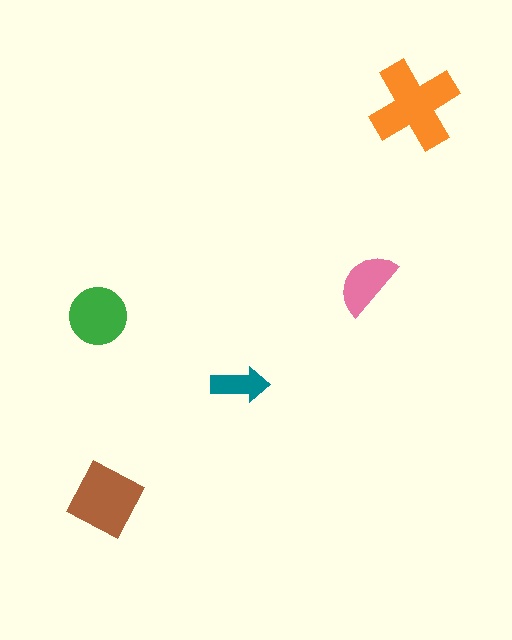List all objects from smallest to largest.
The teal arrow, the pink semicircle, the green circle, the brown diamond, the orange cross.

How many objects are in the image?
There are 5 objects in the image.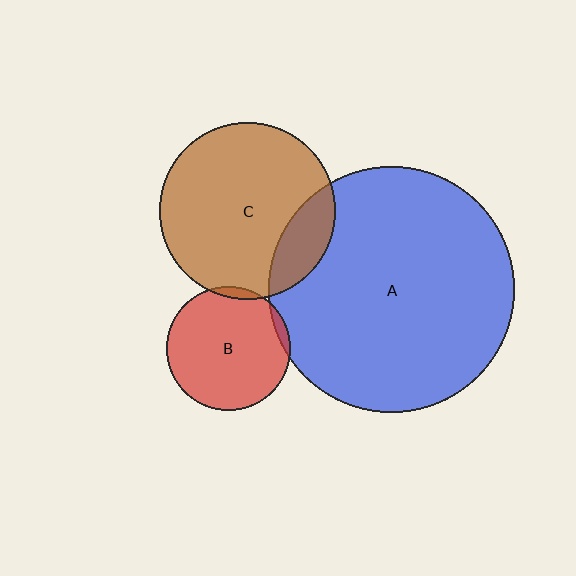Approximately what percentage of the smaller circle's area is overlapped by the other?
Approximately 5%.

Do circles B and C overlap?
Yes.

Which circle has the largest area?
Circle A (blue).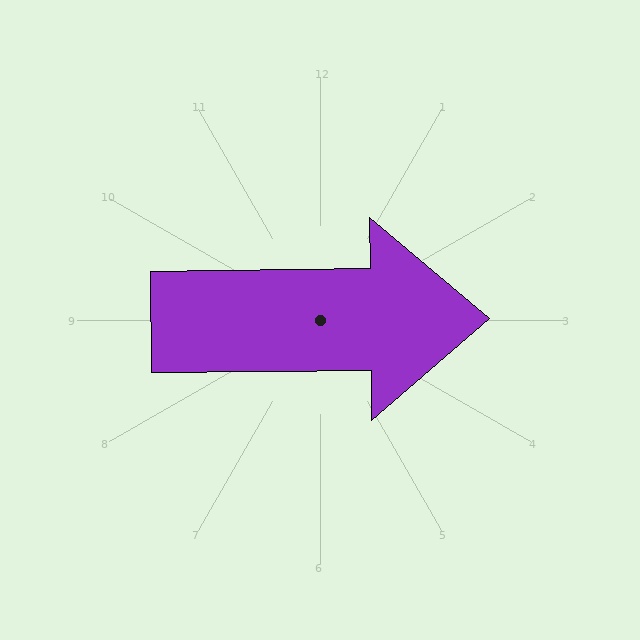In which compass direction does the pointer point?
East.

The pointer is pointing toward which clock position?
Roughly 3 o'clock.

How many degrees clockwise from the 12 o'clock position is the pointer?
Approximately 89 degrees.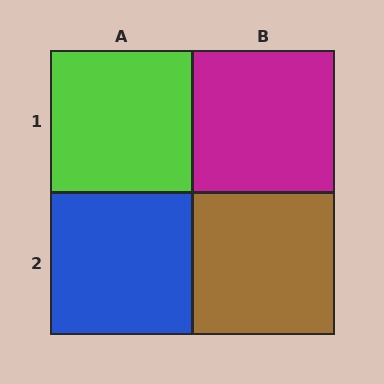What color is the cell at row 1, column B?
Magenta.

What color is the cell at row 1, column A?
Lime.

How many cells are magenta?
1 cell is magenta.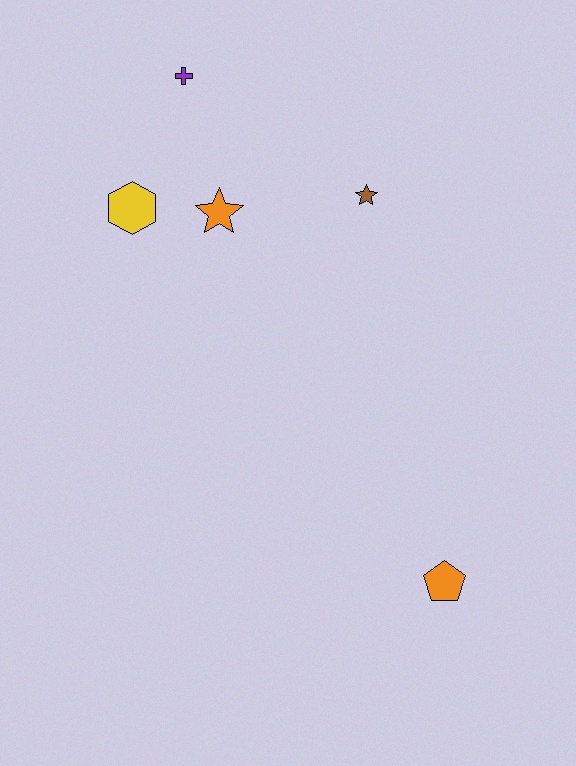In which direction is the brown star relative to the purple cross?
The brown star is to the right of the purple cross.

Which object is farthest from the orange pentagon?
The purple cross is farthest from the orange pentagon.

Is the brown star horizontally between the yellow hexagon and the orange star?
No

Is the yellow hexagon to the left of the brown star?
Yes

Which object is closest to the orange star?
The yellow hexagon is closest to the orange star.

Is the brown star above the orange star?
Yes